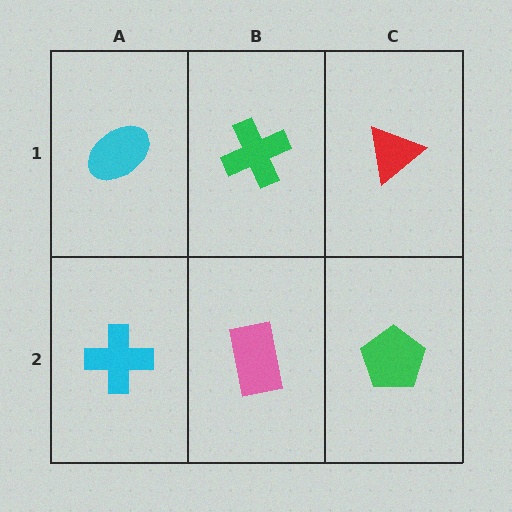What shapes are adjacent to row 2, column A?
A cyan ellipse (row 1, column A), a pink rectangle (row 2, column B).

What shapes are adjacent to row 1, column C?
A green pentagon (row 2, column C), a green cross (row 1, column B).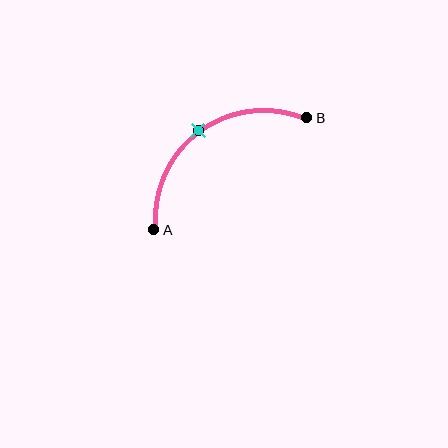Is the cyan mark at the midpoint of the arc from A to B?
Yes. The cyan mark lies on the arc at equal arc-length from both A and B — it is the arc midpoint.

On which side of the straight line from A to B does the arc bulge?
The arc bulges above and to the left of the straight line connecting A and B.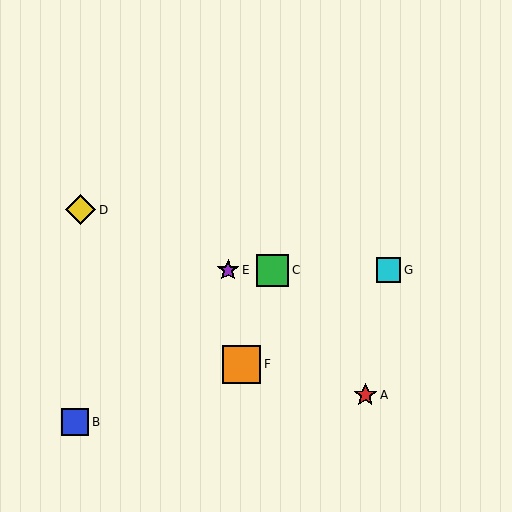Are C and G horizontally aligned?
Yes, both are at y≈270.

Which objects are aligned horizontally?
Objects C, E, G are aligned horizontally.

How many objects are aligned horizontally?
3 objects (C, E, G) are aligned horizontally.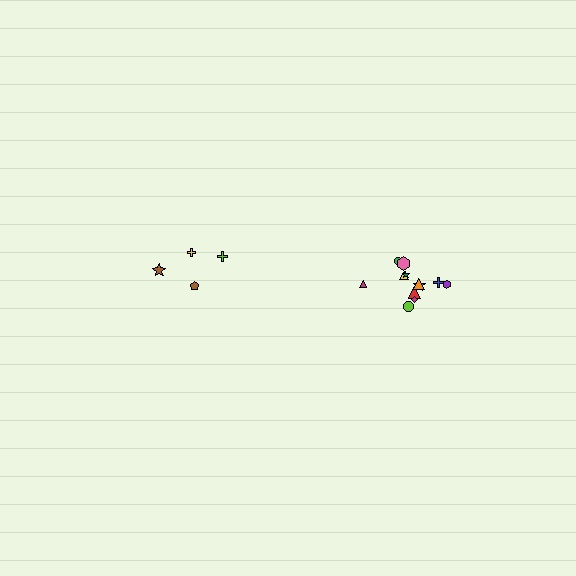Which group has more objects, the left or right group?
The right group.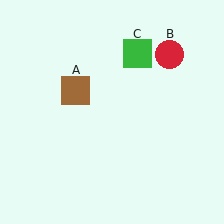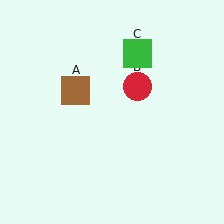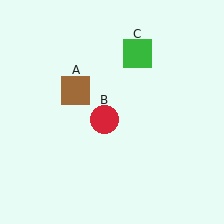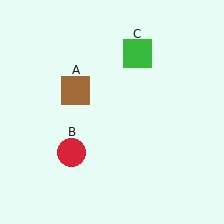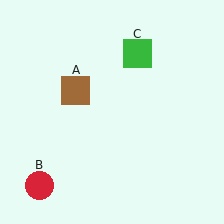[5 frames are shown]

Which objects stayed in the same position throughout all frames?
Brown square (object A) and green square (object C) remained stationary.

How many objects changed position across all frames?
1 object changed position: red circle (object B).